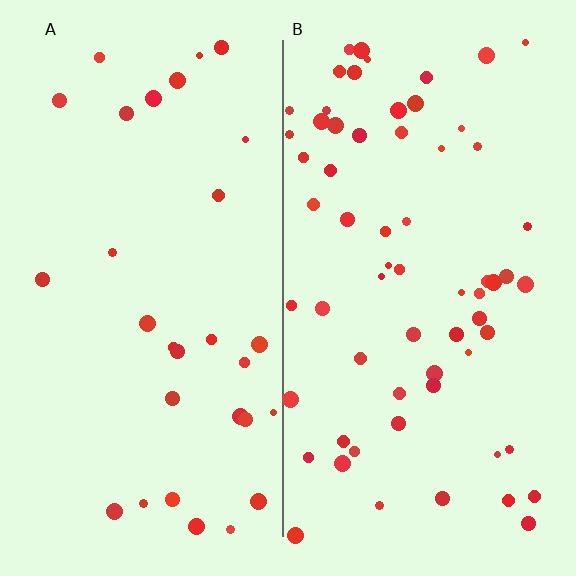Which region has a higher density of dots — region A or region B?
B (the right).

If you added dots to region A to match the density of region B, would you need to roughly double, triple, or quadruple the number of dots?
Approximately double.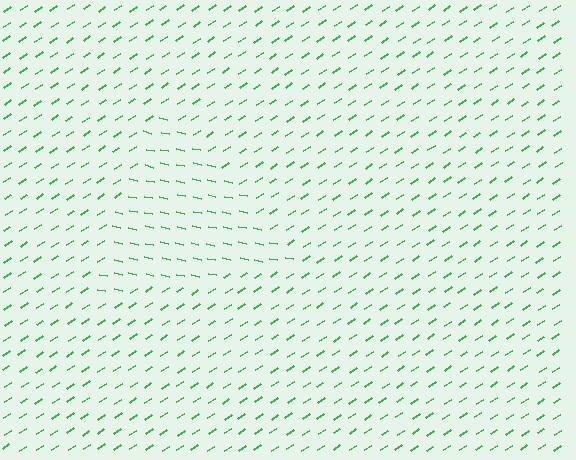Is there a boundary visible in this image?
Yes, there is a texture boundary formed by a change in line orientation.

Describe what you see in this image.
The image is filled with small green line segments. A triangle region in the image has lines oriented differently from the surrounding lines, creating a visible texture boundary.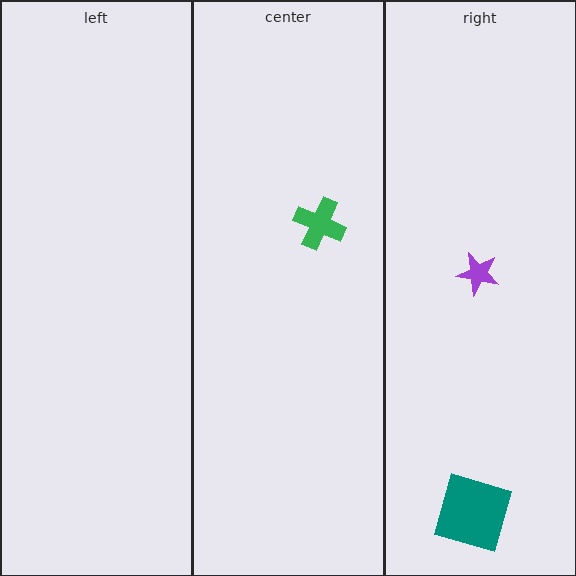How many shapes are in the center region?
1.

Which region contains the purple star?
The right region.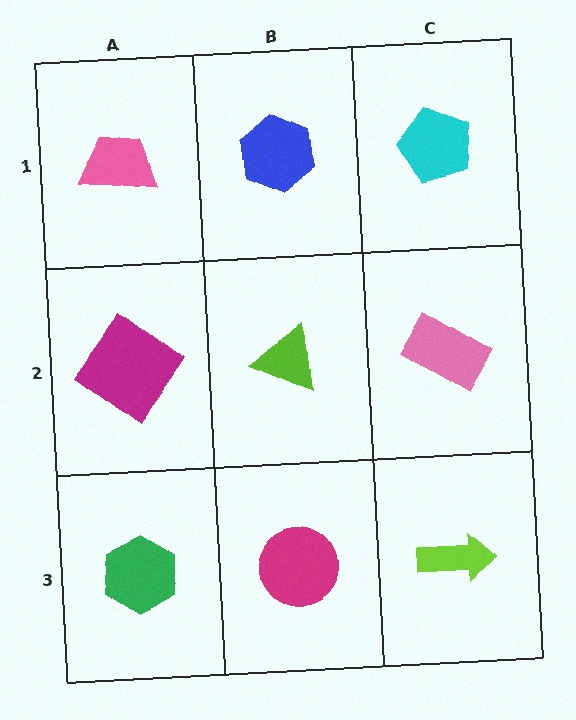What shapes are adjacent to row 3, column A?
A magenta diamond (row 2, column A), a magenta circle (row 3, column B).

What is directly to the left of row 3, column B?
A green hexagon.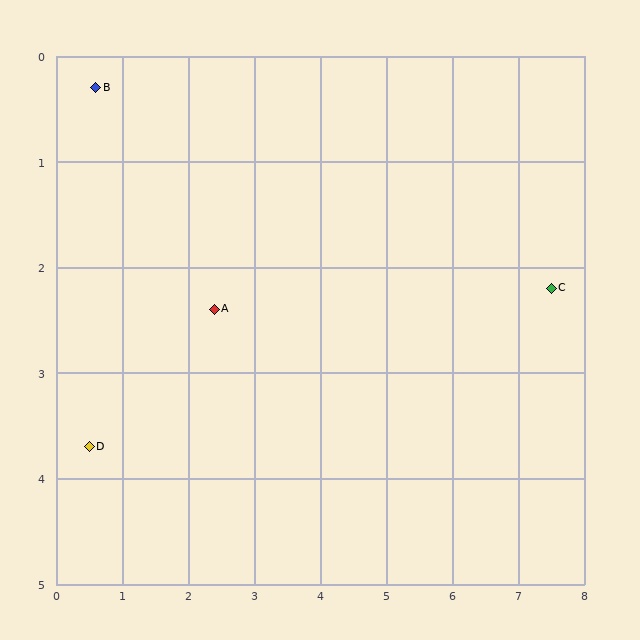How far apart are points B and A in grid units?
Points B and A are about 2.8 grid units apart.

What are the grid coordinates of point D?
Point D is at approximately (0.5, 3.7).